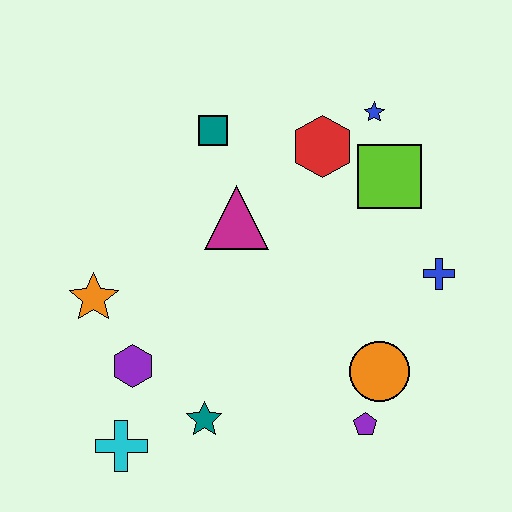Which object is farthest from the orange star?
The blue cross is farthest from the orange star.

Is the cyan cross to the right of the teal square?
No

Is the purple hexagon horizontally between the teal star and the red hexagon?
No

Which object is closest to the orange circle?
The purple pentagon is closest to the orange circle.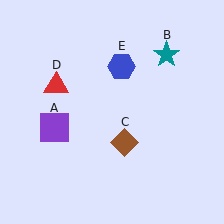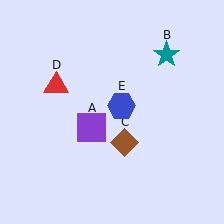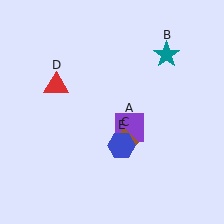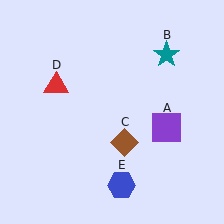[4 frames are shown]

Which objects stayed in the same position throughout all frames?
Teal star (object B) and brown diamond (object C) and red triangle (object D) remained stationary.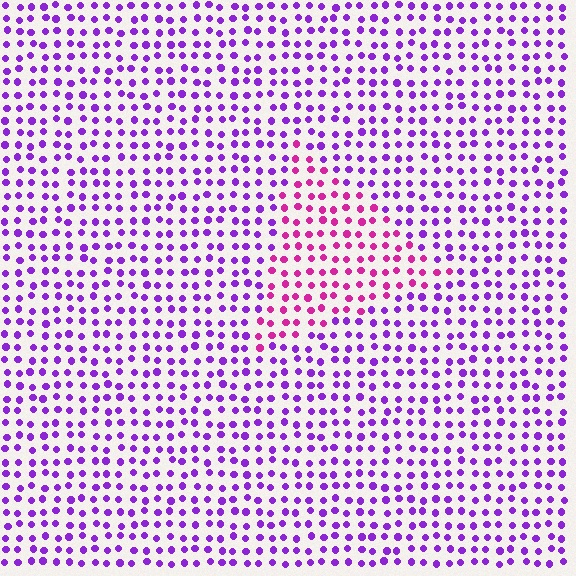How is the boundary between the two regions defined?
The boundary is defined purely by a slight shift in hue (about 42 degrees). Spacing, size, and orientation are identical on both sides.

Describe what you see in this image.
The image is filled with small purple elements in a uniform arrangement. A triangle-shaped region is visible where the elements are tinted to a slightly different hue, forming a subtle color boundary.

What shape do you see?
I see a triangle.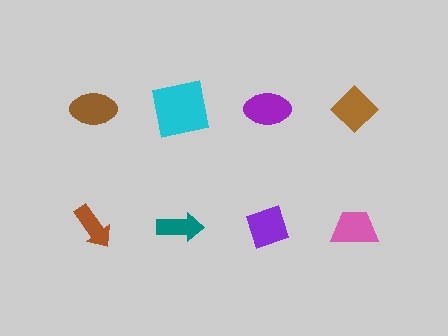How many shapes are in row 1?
4 shapes.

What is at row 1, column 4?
A brown diamond.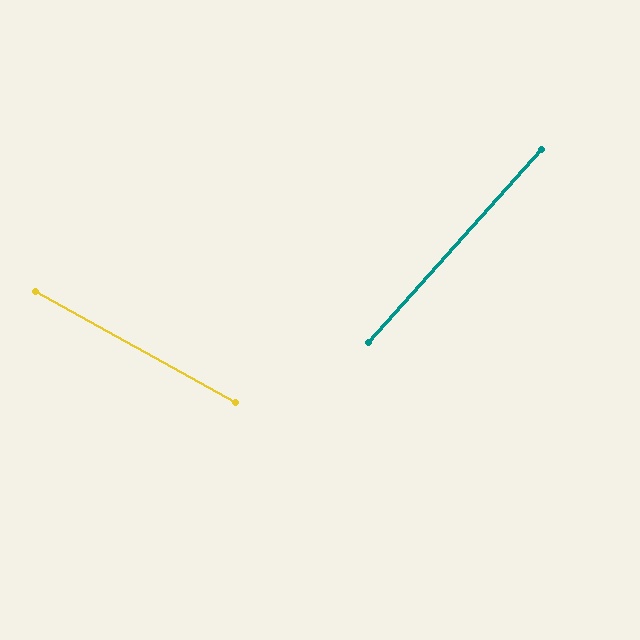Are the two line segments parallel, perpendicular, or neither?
Neither parallel nor perpendicular — they differ by about 77°.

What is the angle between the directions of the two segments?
Approximately 77 degrees.